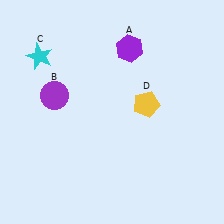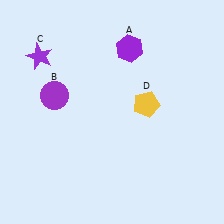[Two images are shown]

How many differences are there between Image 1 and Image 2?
There is 1 difference between the two images.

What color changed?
The star (C) changed from cyan in Image 1 to purple in Image 2.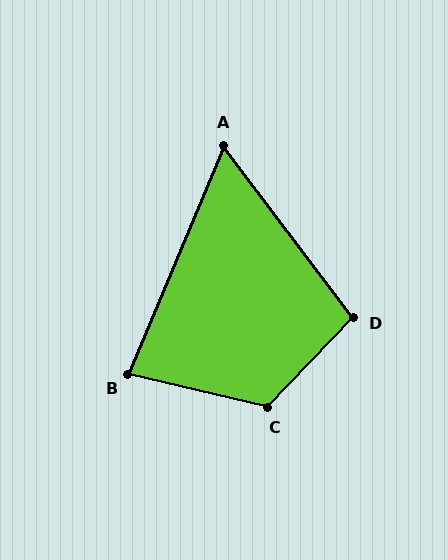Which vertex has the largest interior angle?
C, at approximately 120 degrees.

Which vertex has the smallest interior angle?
A, at approximately 60 degrees.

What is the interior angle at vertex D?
Approximately 99 degrees (obtuse).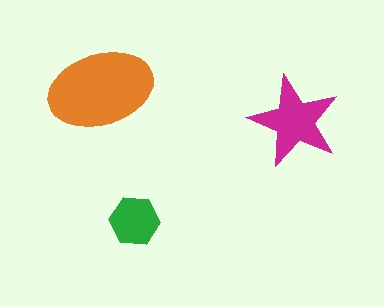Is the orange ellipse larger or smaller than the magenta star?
Larger.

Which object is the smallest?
The green hexagon.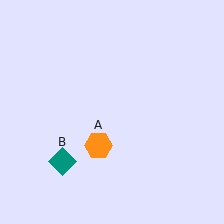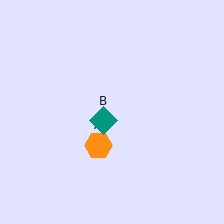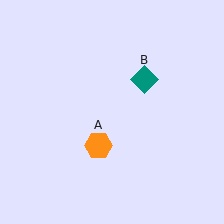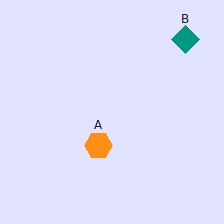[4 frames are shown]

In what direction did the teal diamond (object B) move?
The teal diamond (object B) moved up and to the right.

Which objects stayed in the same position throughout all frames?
Orange hexagon (object A) remained stationary.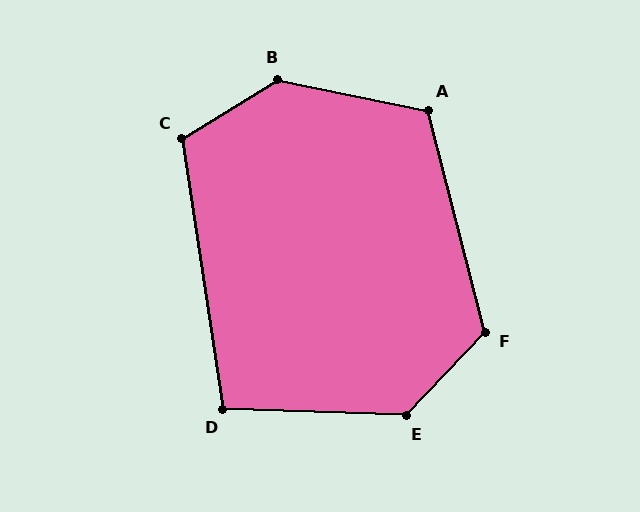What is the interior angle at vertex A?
Approximately 116 degrees (obtuse).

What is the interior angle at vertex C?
Approximately 113 degrees (obtuse).